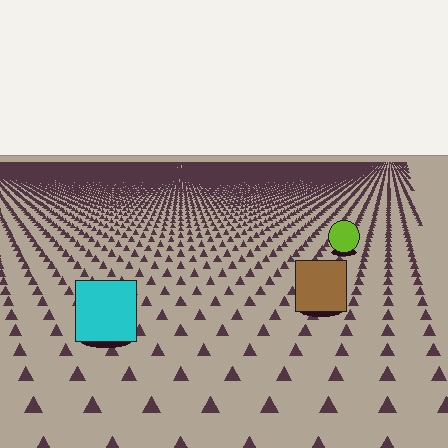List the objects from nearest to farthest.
From nearest to farthest: the cyan square, the brown square, the lime circle.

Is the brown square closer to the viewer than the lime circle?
Yes. The brown square is closer — you can tell from the texture gradient: the ground texture is coarser near it.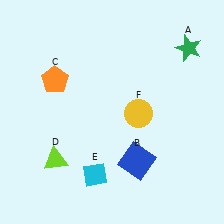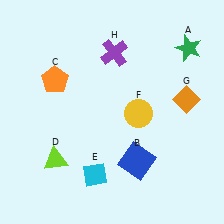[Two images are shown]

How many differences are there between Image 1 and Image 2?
There are 2 differences between the two images.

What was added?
An orange diamond (G), a purple cross (H) were added in Image 2.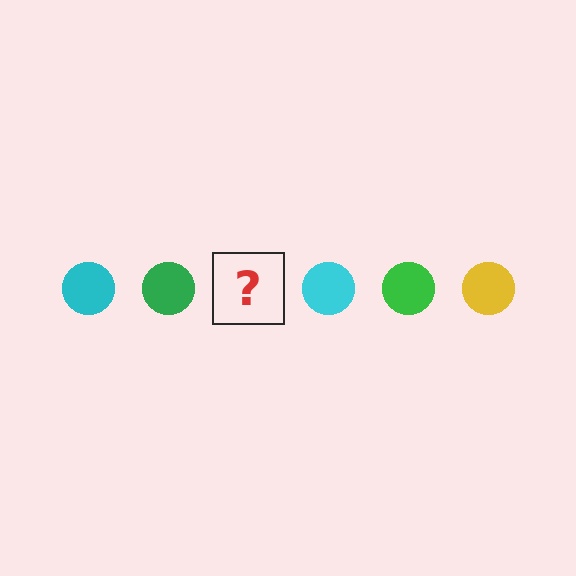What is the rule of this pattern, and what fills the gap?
The rule is that the pattern cycles through cyan, green, yellow circles. The gap should be filled with a yellow circle.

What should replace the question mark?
The question mark should be replaced with a yellow circle.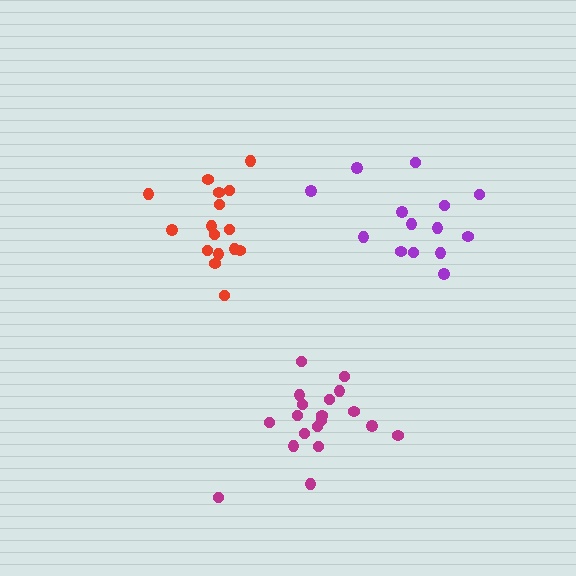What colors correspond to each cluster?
The clusters are colored: purple, red, magenta.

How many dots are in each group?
Group 1: 14 dots, Group 2: 16 dots, Group 3: 19 dots (49 total).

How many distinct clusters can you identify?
There are 3 distinct clusters.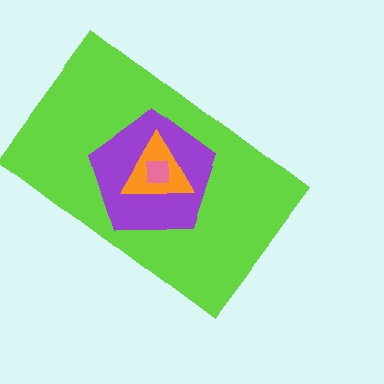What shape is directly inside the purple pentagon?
The orange triangle.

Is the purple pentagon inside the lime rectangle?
Yes.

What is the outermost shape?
The lime rectangle.